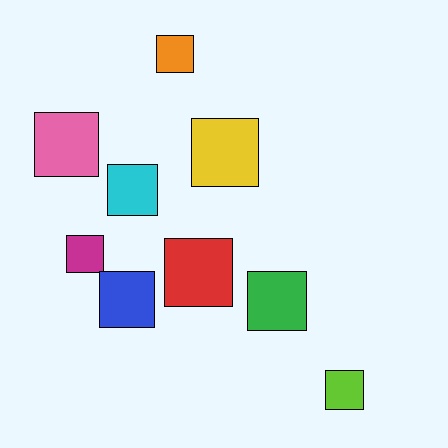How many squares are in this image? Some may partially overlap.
There are 9 squares.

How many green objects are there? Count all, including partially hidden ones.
There is 1 green object.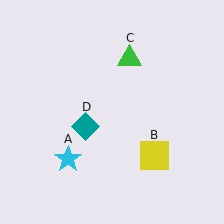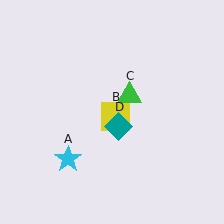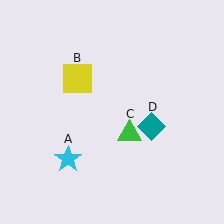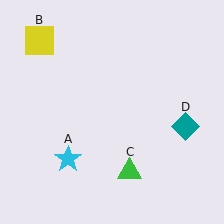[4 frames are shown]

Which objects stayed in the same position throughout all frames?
Cyan star (object A) remained stationary.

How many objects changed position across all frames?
3 objects changed position: yellow square (object B), green triangle (object C), teal diamond (object D).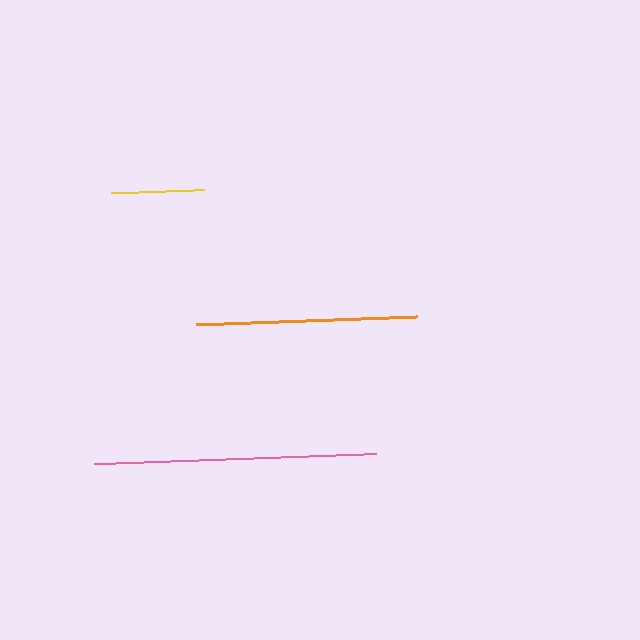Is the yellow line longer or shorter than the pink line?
The pink line is longer than the yellow line.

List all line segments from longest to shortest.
From longest to shortest: pink, orange, yellow.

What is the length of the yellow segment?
The yellow segment is approximately 94 pixels long.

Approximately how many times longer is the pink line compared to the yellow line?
The pink line is approximately 3.0 times the length of the yellow line.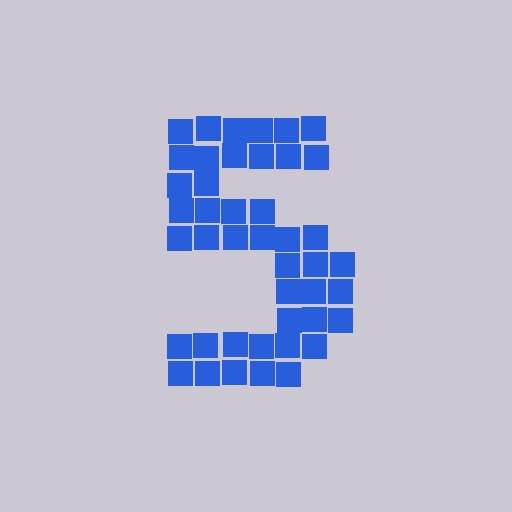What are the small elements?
The small elements are squares.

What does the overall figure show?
The overall figure shows the digit 5.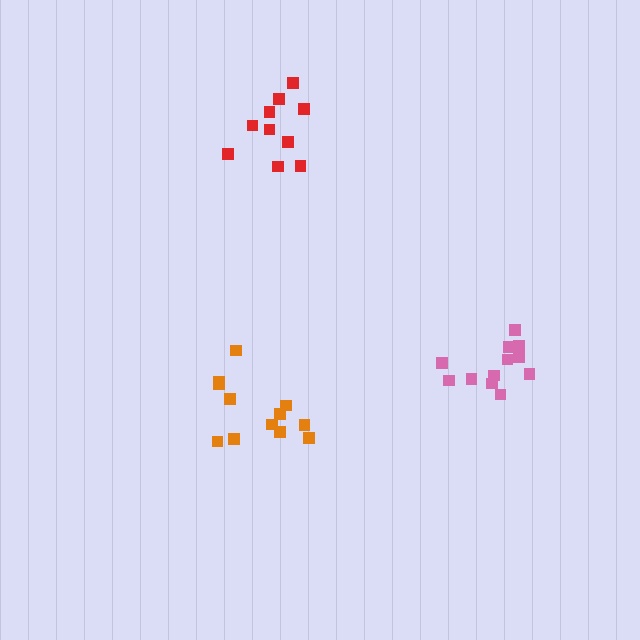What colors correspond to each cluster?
The clusters are colored: red, orange, pink.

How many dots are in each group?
Group 1: 10 dots, Group 2: 12 dots, Group 3: 12 dots (34 total).